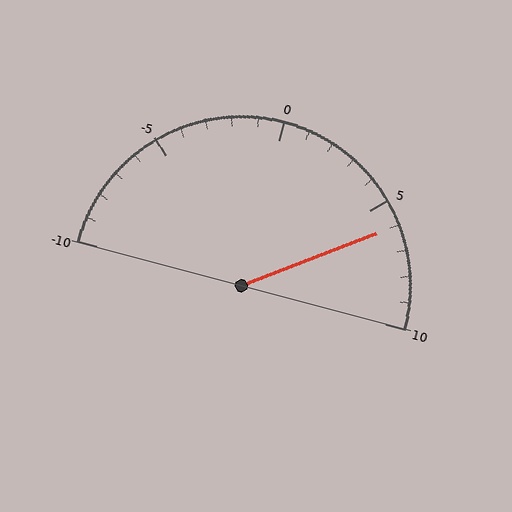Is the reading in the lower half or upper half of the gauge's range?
The reading is in the upper half of the range (-10 to 10).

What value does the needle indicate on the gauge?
The needle indicates approximately 6.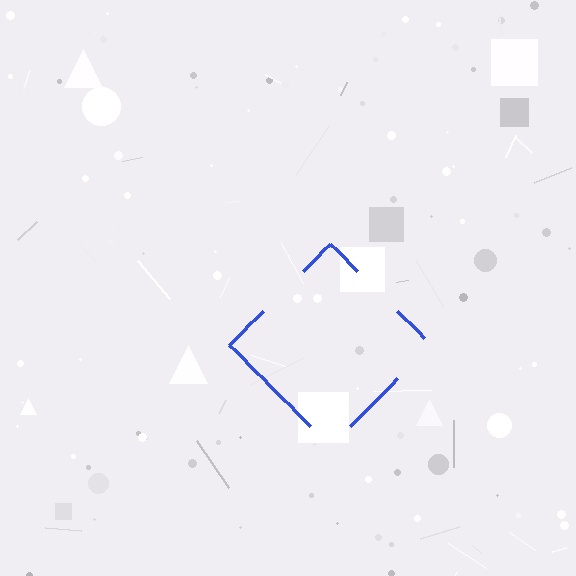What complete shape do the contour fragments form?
The contour fragments form a diamond.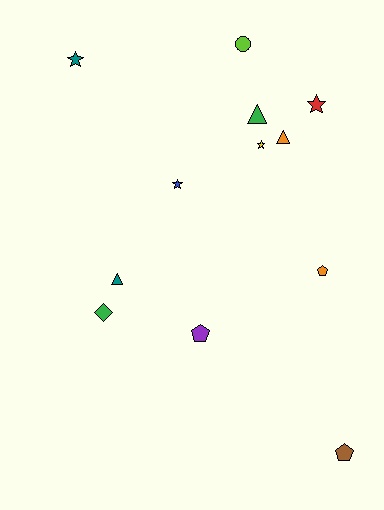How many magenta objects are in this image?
There are no magenta objects.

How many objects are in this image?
There are 12 objects.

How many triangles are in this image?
There are 3 triangles.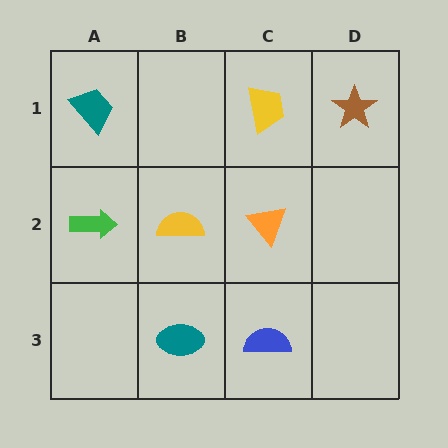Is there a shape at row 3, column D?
No, that cell is empty.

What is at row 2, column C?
An orange triangle.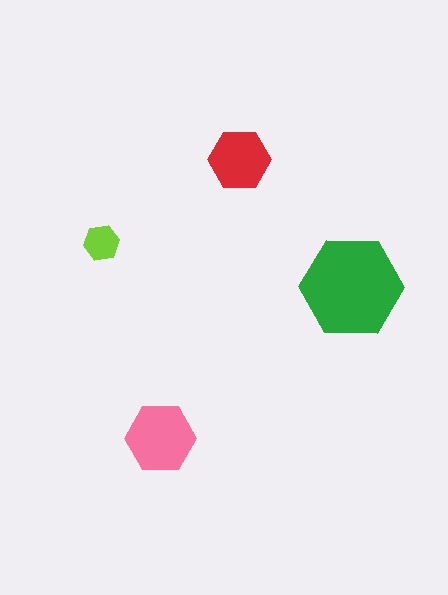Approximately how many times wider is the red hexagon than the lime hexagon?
About 1.5 times wider.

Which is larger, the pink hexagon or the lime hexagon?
The pink one.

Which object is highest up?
The red hexagon is topmost.